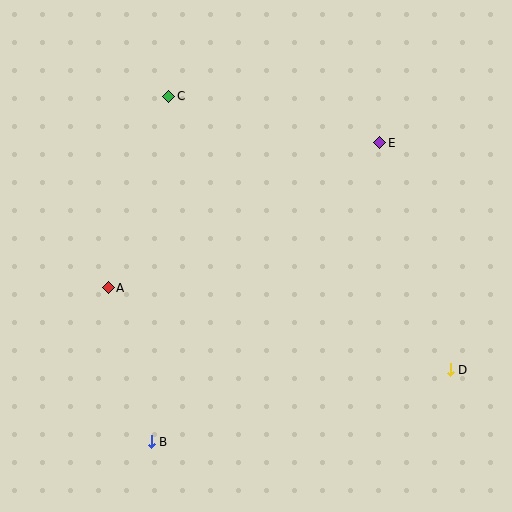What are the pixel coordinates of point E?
Point E is at (380, 143).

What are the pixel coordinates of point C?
Point C is at (169, 96).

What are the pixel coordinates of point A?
Point A is at (108, 288).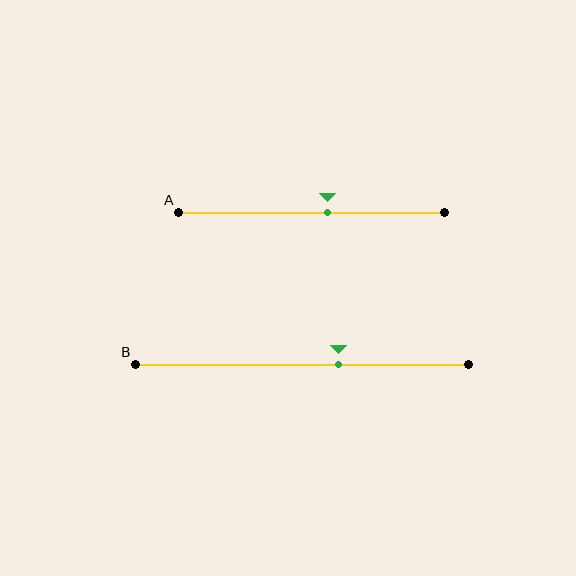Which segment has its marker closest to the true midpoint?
Segment A has its marker closest to the true midpoint.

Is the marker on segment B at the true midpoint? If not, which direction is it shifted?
No, the marker on segment B is shifted to the right by about 11% of the segment length.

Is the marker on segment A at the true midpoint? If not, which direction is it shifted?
No, the marker on segment A is shifted to the right by about 6% of the segment length.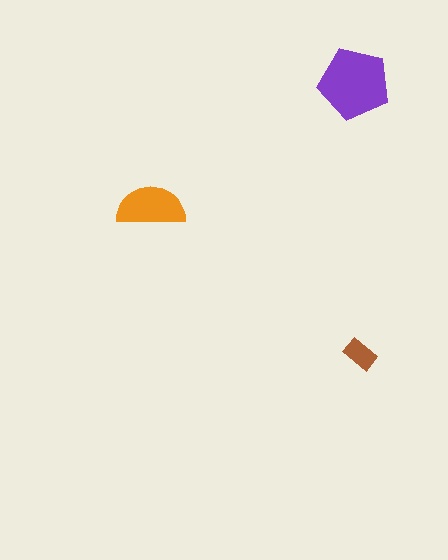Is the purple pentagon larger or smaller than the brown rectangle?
Larger.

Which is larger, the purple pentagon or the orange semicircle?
The purple pentagon.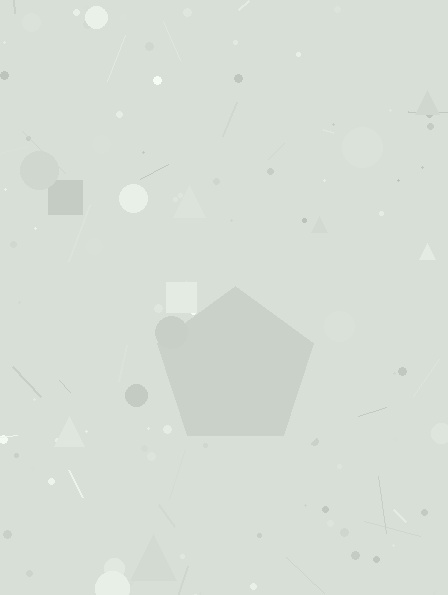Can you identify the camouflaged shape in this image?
The camouflaged shape is a pentagon.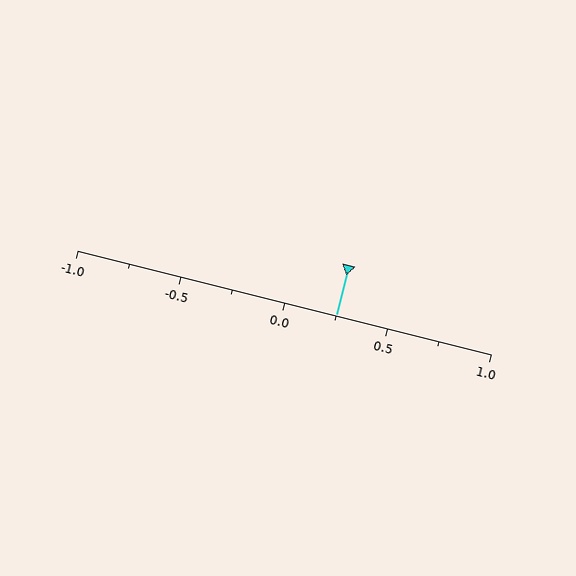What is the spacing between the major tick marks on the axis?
The major ticks are spaced 0.5 apart.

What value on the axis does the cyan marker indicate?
The marker indicates approximately 0.25.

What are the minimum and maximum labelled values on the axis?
The axis runs from -1.0 to 1.0.